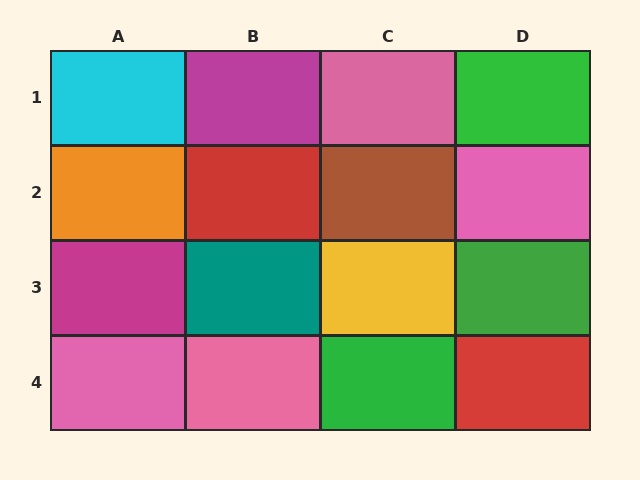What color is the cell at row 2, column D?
Pink.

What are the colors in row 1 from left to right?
Cyan, magenta, pink, green.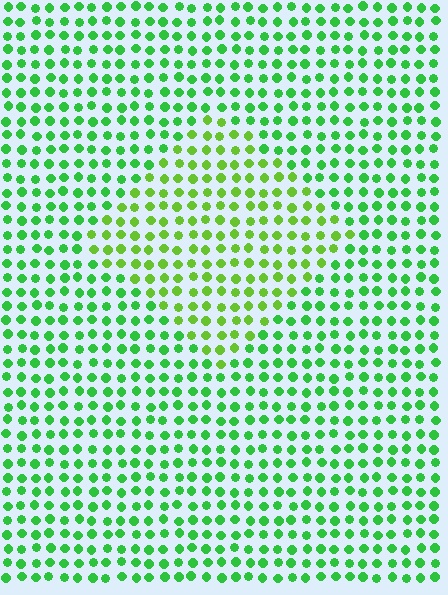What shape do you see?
I see a diamond.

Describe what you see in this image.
The image is filled with small green elements in a uniform arrangement. A diamond-shaped region is visible where the elements are tinted to a slightly different hue, forming a subtle color boundary.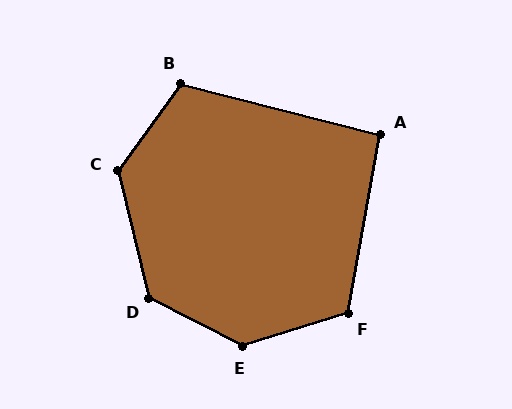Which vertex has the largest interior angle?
E, at approximately 135 degrees.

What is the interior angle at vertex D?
Approximately 131 degrees (obtuse).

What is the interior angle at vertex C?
Approximately 130 degrees (obtuse).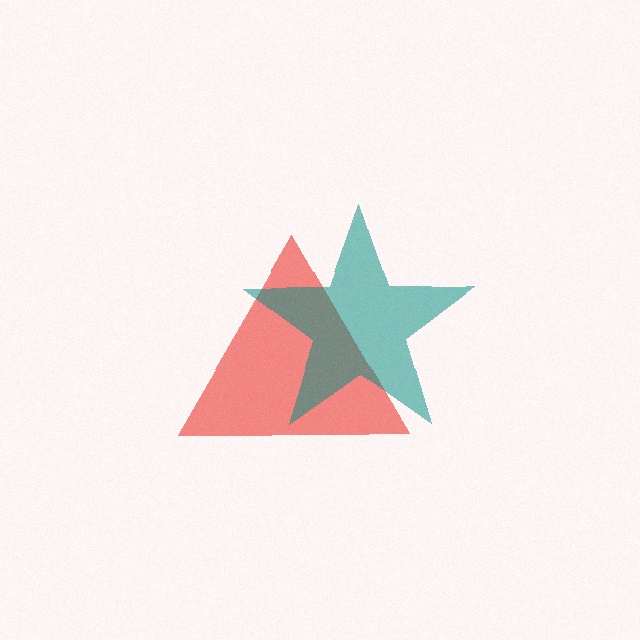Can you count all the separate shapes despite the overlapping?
Yes, there are 2 separate shapes.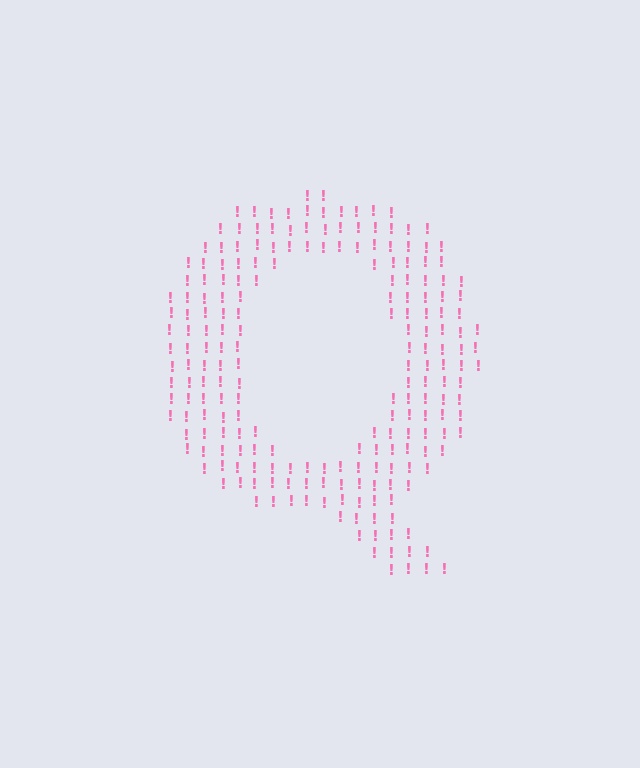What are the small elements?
The small elements are exclamation marks.